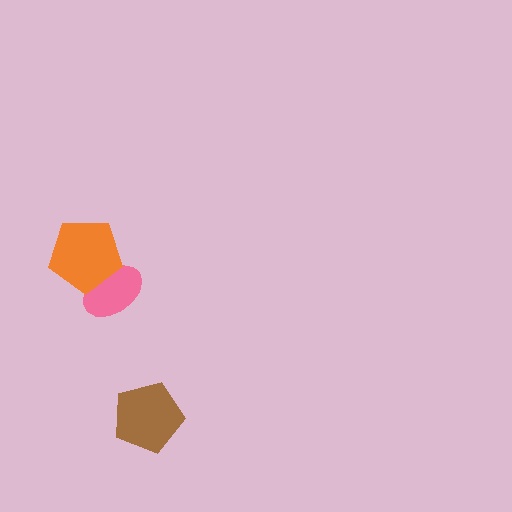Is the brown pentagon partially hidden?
No, no other shape covers it.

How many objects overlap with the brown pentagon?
0 objects overlap with the brown pentagon.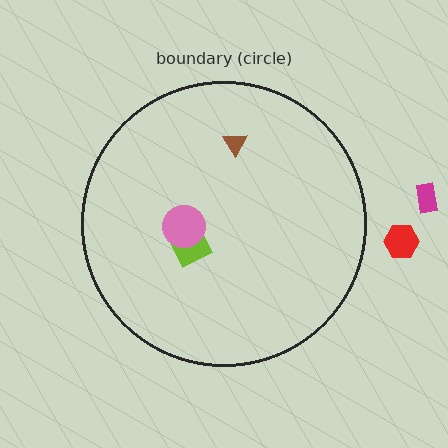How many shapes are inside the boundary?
3 inside, 2 outside.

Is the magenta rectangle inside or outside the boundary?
Outside.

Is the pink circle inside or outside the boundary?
Inside.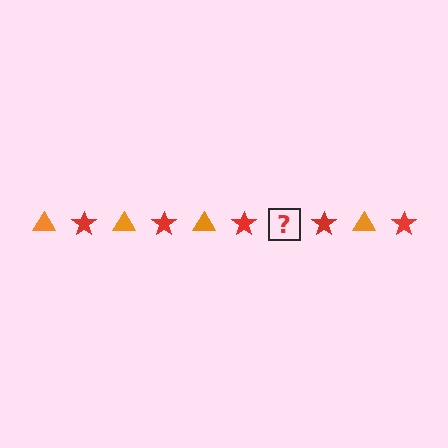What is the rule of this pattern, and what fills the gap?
The rule is that the pattern alternates between orange triangle and red star. The gap should be filled with an orange triangle.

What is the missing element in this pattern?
The missing element is an orange triangle.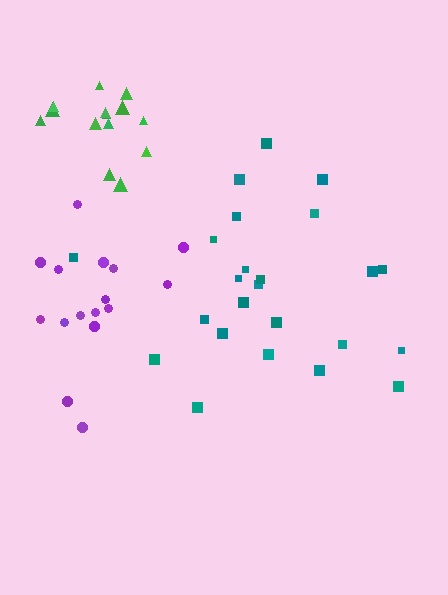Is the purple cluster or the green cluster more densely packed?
Green.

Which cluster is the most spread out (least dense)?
Purple.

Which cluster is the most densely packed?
Green.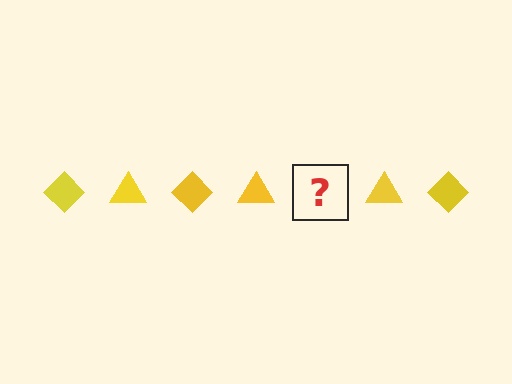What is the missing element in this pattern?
The missing element is a yellow diamond.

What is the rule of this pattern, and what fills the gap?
The rule is that the pattern cycles through diamond, triangle shapes in yellow. The gap should be filled with a yellow diamond.